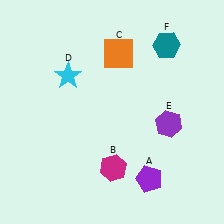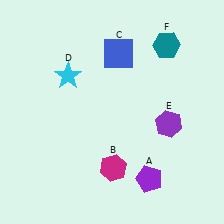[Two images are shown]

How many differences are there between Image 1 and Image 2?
There is 1 difference between the two images.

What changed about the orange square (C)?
In Image 1, C is orange. In Image 2, it changed to blue.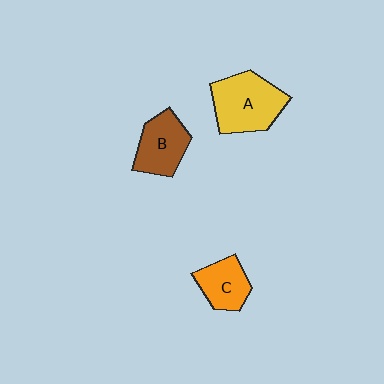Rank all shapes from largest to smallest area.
From largest to smallest: A (yellow), B (brown), C (orange).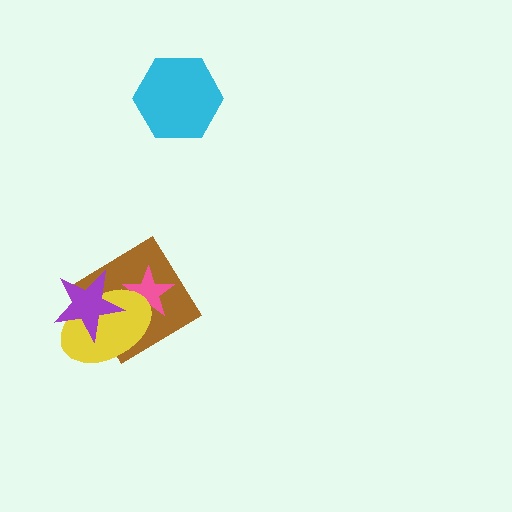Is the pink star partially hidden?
Yes, it is partially covered by another shape.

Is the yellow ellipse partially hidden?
Yes, it is partially covered by another shape.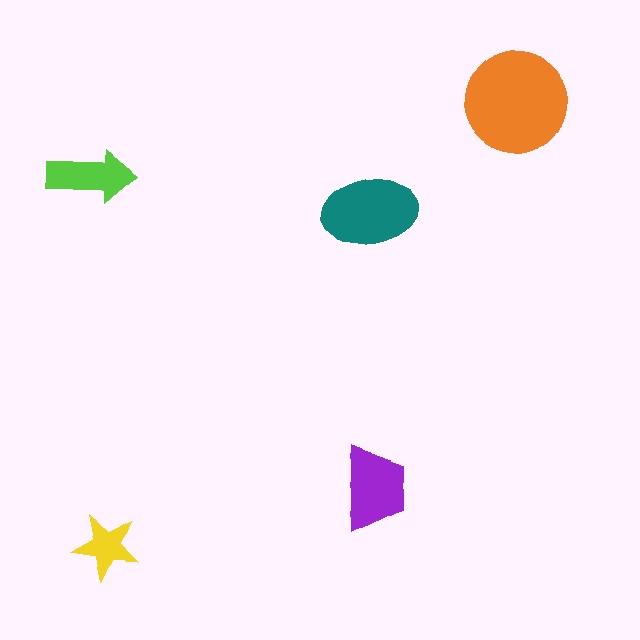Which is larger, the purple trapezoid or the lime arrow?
The purple trapezoid.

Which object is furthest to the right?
The orange circle is rightmost.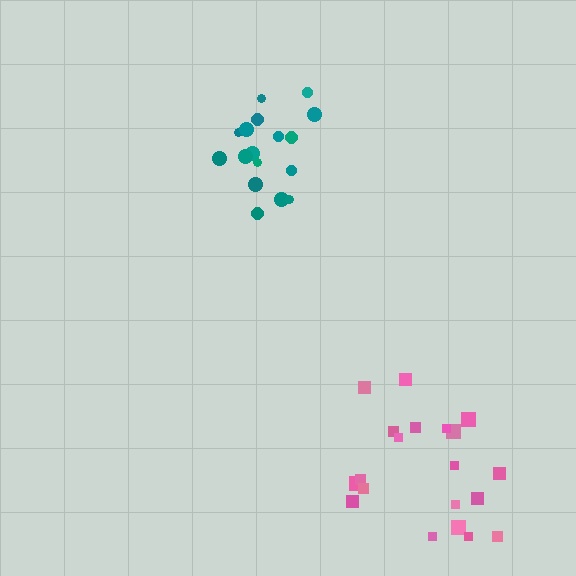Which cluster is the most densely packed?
Teal.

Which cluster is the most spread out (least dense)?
Pink.